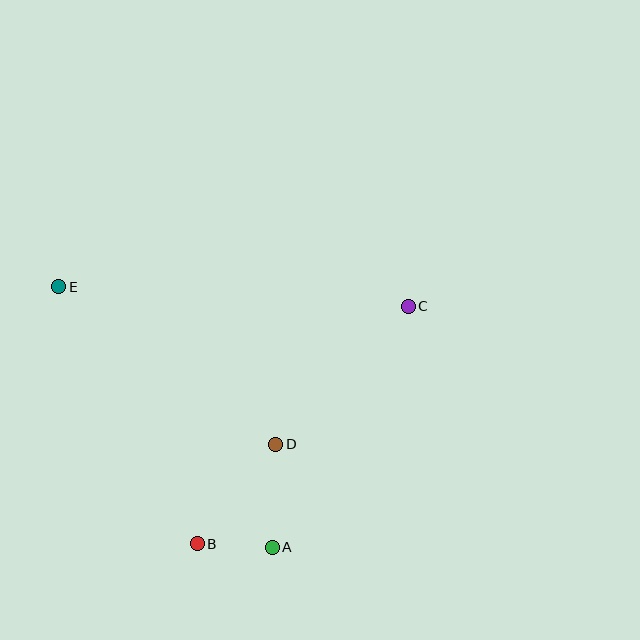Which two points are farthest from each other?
Points C and E are farthest from each other.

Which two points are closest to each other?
Points A and B are closest to each other.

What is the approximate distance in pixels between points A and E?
The distance between A and E is approximately 337 pixels.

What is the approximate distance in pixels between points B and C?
The distance between B and C is approximately 318 pixels.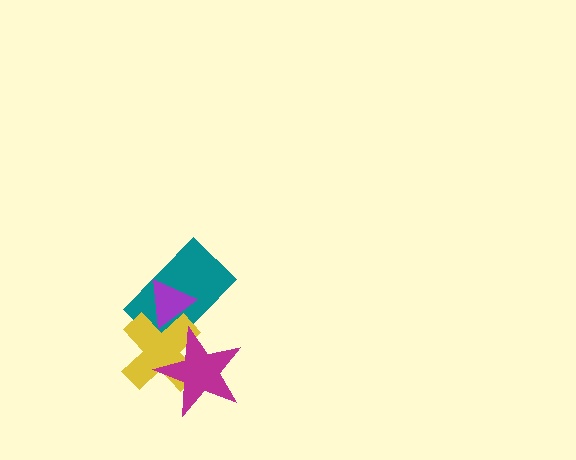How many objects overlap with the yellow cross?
3 objects overlap with the yellow cross.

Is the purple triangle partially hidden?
Yes, it is partially covered by another shape.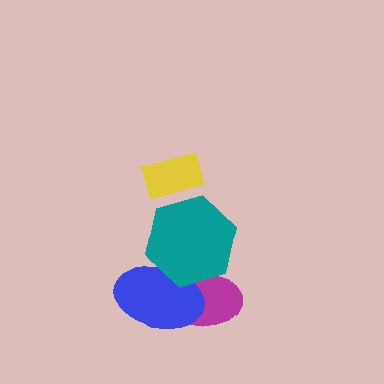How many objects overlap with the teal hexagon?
2 objects overlap with the teal hexagon.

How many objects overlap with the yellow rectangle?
0 objects overlap with the yellow rectangle.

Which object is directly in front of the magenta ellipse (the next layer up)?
The blue ellipse is directly in front of the magenta ellipse.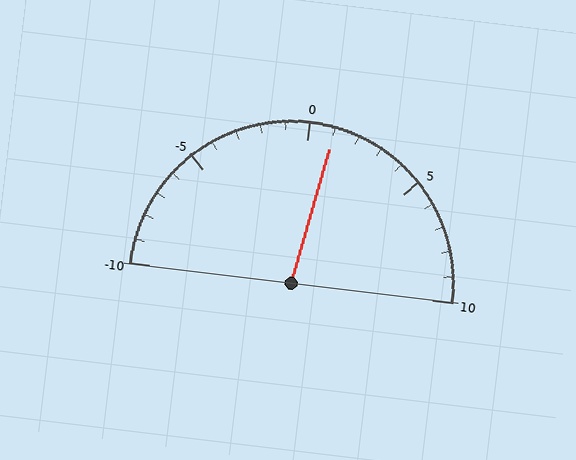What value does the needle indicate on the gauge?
The needle indicates approximately 1.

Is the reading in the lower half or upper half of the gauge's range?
The reading is in the upper half of the range (-10 to 10).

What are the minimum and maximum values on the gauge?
The gauge ranges from -10 to 10.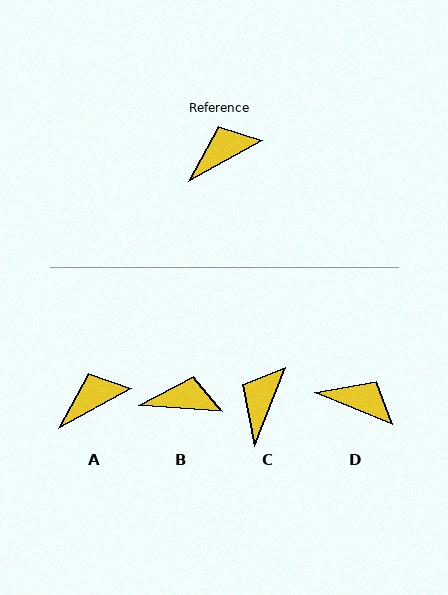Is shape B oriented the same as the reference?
No, it is off by about 33 degrees.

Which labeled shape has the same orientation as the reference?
A.